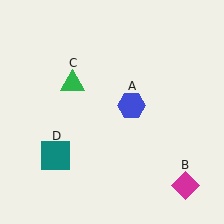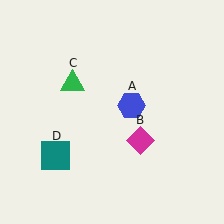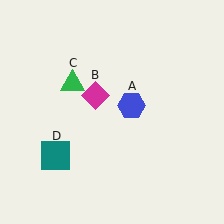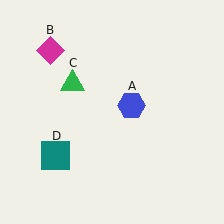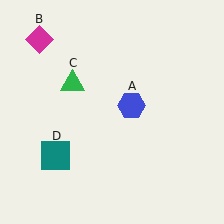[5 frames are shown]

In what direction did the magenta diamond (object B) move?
The magenta diamond (object B) moved up and to the left.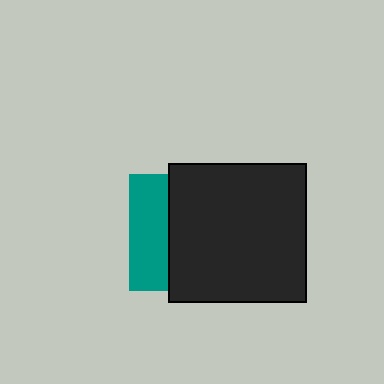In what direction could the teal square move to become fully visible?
The teal square could move left. That would shift it out from behind the black square entirely.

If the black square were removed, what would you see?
You would see the complete teal square.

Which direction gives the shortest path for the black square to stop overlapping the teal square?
Moving right gives the shortest separation.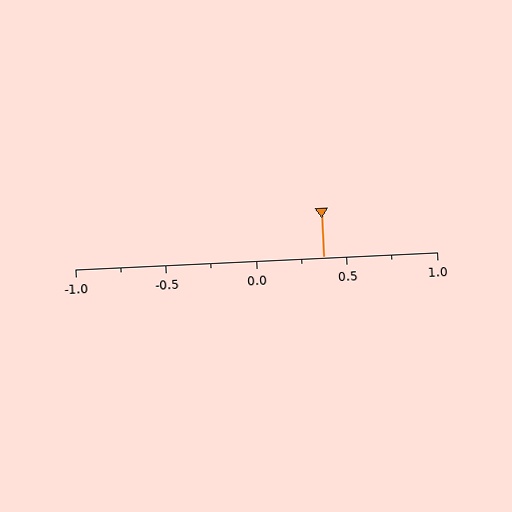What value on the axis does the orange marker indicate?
The marker indicates approximately 0.38.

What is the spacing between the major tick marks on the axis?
The major ticks are spaced 0.5 apart.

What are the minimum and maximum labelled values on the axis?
The axis runs from -1.0 to 1.0.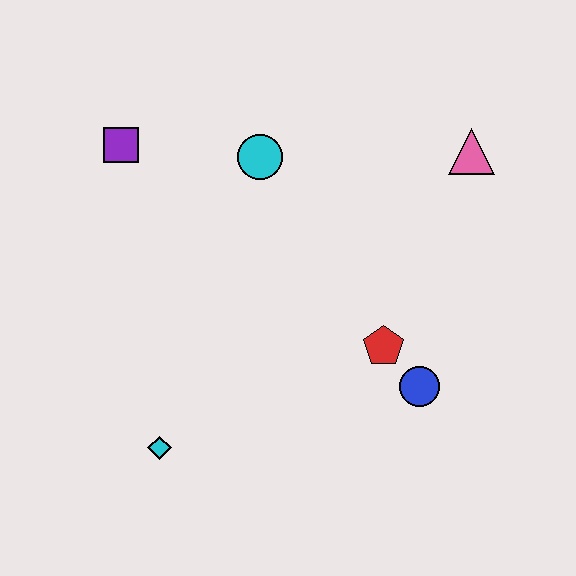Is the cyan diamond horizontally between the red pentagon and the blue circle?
No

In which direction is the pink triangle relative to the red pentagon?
The pink triangle is above the red pentagon.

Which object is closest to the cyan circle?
The purple square is closest to the cyan circle.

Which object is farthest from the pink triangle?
The cyan diamond is farthest from the pink triangle.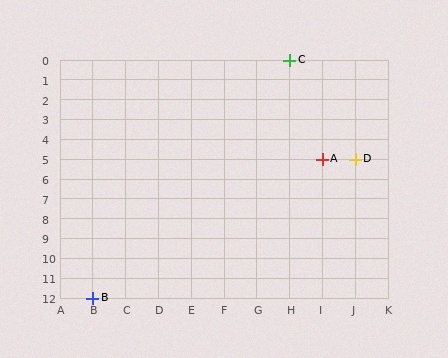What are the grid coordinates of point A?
Point A is at grid coordinates (I, 5).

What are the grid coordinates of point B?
Point B is at grid coordinates (B, 12).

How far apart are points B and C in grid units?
Points B and C are 6 columns and 12 rows apart (about 13.4 grid units diagonally).